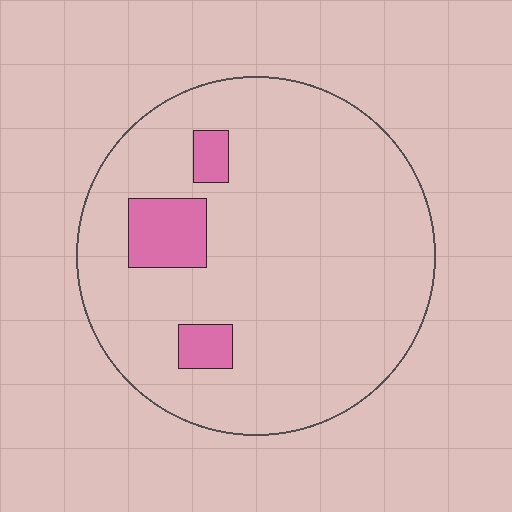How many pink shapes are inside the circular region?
3.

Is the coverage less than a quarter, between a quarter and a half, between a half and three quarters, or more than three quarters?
Less than a quarter.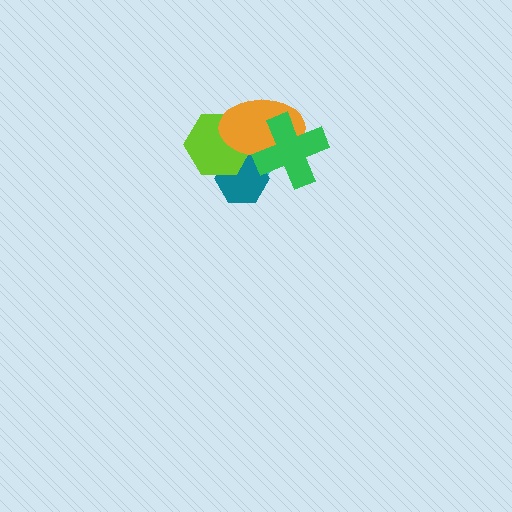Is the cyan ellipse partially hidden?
Yes, it is partially covered by another shape.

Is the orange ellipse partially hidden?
Yes, it is partially covered by another shape.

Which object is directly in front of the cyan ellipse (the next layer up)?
The teal hexagon is directly in front of the cyan ellipse.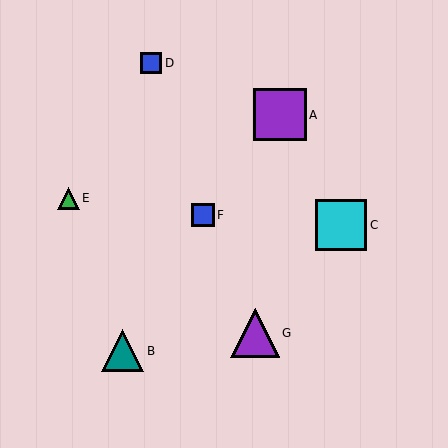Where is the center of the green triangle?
The center of the green triangle is at (68, 198).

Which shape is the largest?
The purple square (labeled A) is the largest.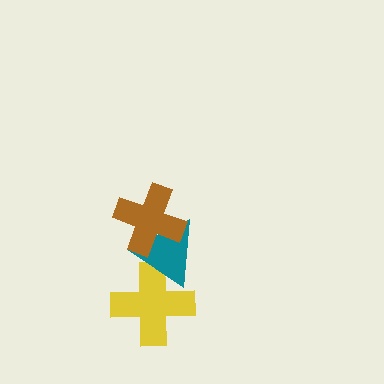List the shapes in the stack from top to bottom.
From top to bottom: the brown cross, the teal triangle, the yellow cross.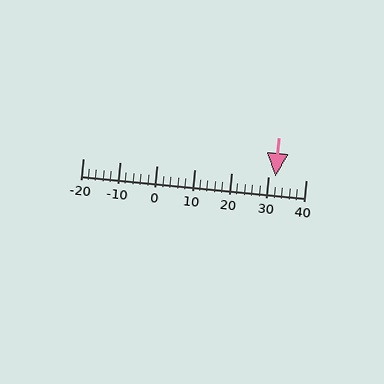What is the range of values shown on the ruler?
The ruler shows values from -20 to 40.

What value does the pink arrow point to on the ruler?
The pink arrow points to approximately 32.